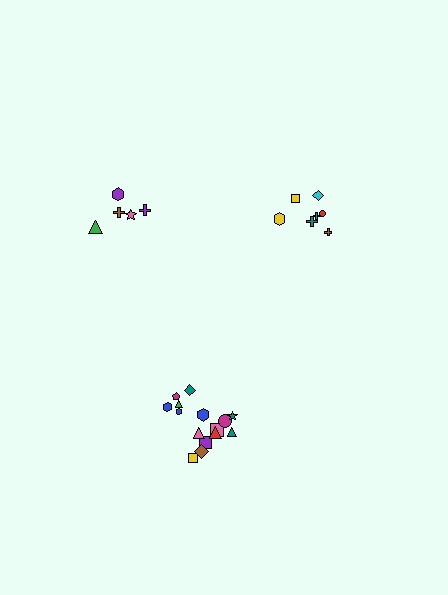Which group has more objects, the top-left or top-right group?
The top-right group.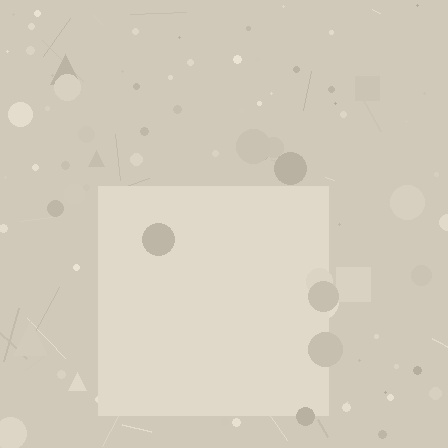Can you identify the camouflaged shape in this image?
The camouflaged shape is a square.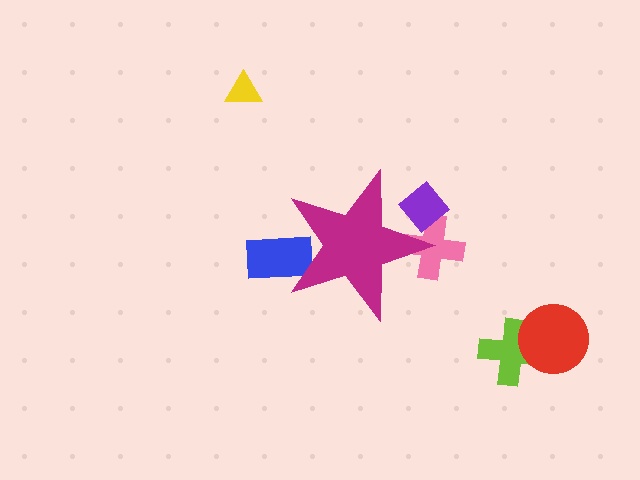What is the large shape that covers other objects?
A magenta star.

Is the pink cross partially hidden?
Yes, the pink cross is partially hidden behind the magenta star.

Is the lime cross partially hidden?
No, the lime cross is fully visible.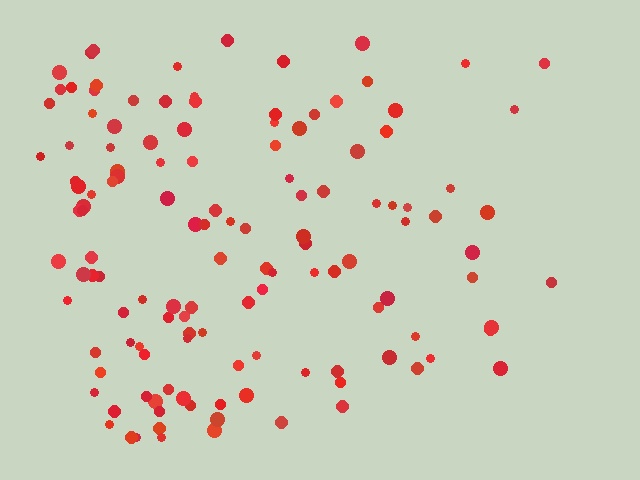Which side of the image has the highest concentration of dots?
The left.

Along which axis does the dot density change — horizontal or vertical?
Horizontal.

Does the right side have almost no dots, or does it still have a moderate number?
Still a moderate number, just noticeably fewer than the left.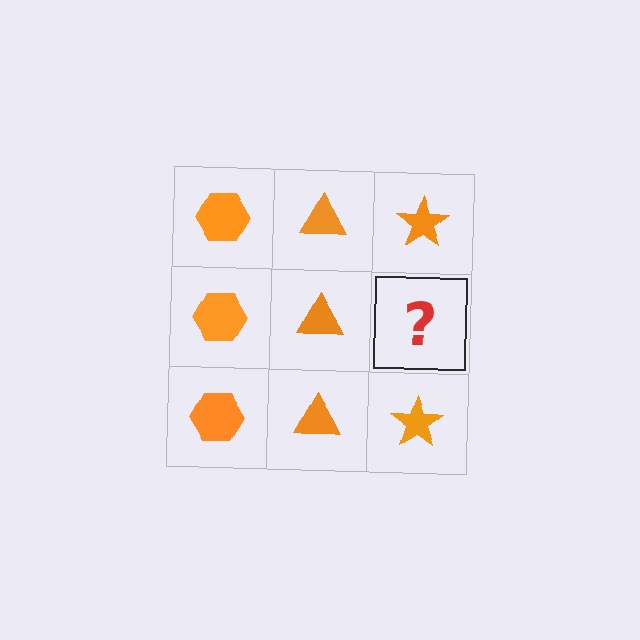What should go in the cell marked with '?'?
The missing cell should contain an orange star.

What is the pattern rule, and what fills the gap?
The rule is that each column has a consistent shape. The gap should be filled with an orange star.